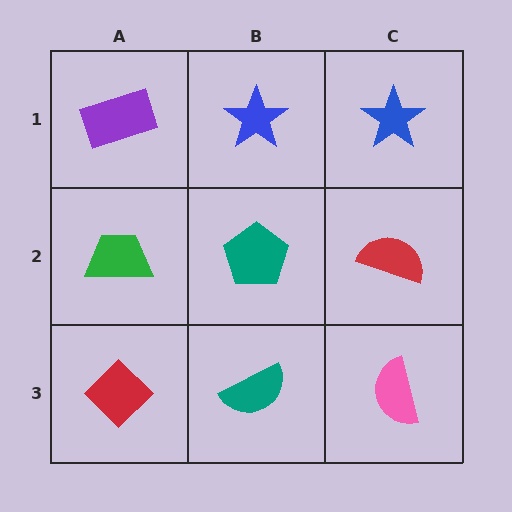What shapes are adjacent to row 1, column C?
A red semicircle (row 2, column C), a blue star (row 1, column B).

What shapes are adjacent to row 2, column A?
A purple rectangle (row 1, column A), a red diamond (row 3, column A), a teal pentagon (row 2, column B).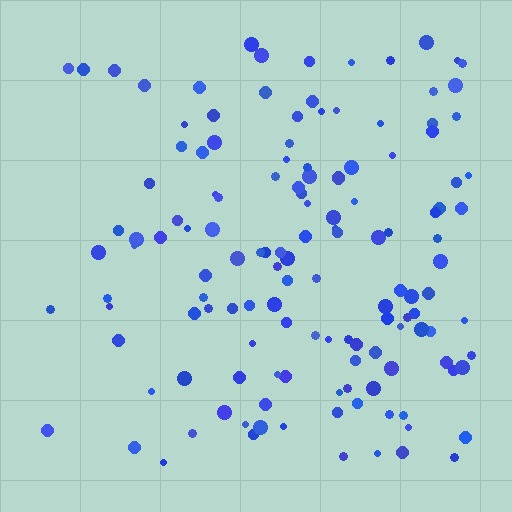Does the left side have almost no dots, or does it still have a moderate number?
Still a moderate number, just noticeably fewer than the right.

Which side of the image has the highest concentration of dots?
The right.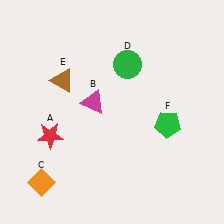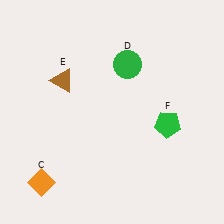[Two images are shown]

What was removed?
The magenta triangle (B), the red star (A) were removed in Image 2.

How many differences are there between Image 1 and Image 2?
There are 2 differences between the two images.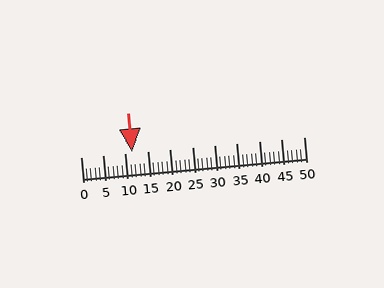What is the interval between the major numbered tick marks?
The major tick marks are spaced 5 units apart.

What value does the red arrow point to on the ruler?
The red arrow points to approximately 11.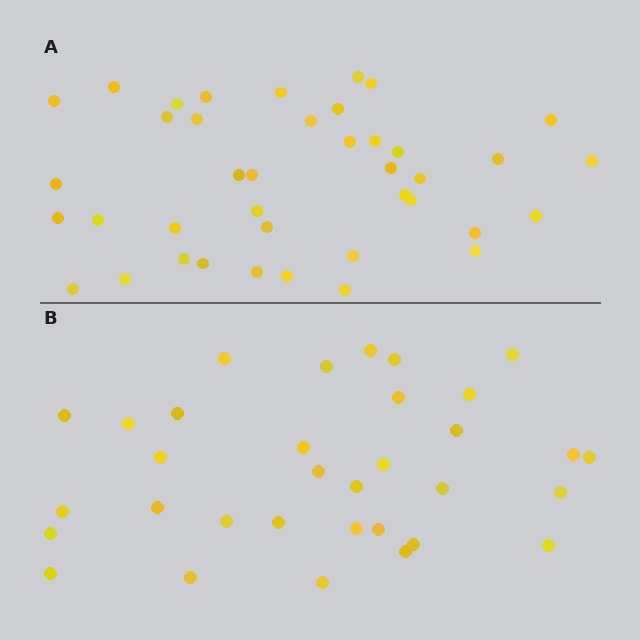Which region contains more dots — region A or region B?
Region A (the top region) has more dots.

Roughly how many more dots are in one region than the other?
Region A has roughly 8 or so more dots than region B.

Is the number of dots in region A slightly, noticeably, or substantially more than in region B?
Region A has only slightly more — the two regions are fairly close. The ratio is roughly 1.2 to 1.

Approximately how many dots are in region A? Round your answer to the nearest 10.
About 40 dots.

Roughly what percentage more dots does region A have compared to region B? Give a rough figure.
About 20% more.